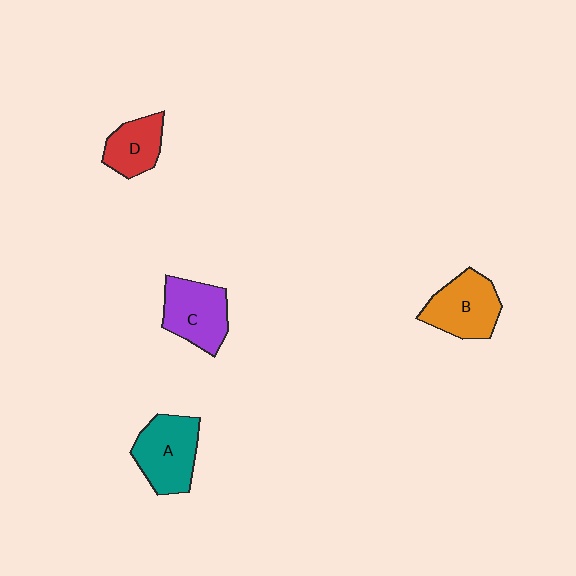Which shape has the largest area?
Shape A (teal).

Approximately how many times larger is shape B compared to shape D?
Approximately 1.4 times.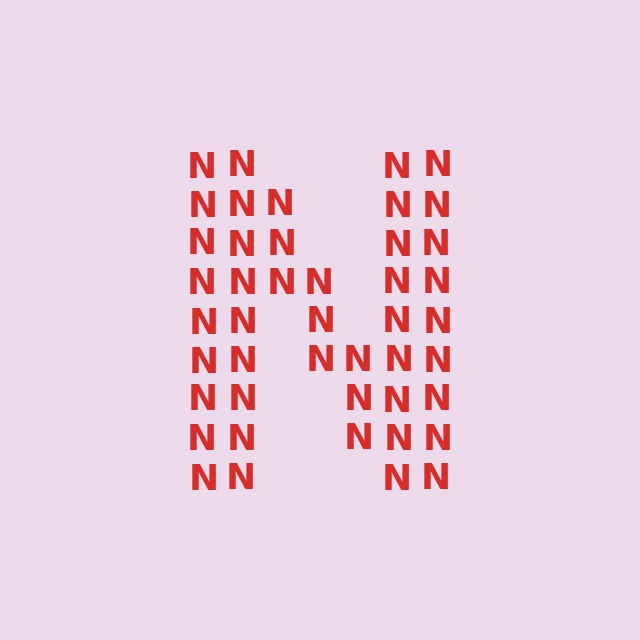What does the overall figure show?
The overall figure shows the letter N.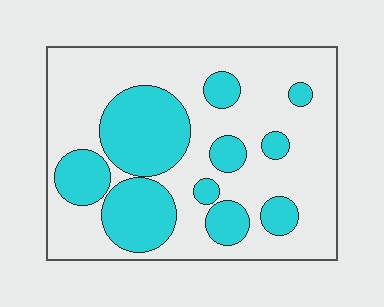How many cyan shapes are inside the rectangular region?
10.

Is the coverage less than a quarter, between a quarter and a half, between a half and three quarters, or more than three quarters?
Between a quarter and a half.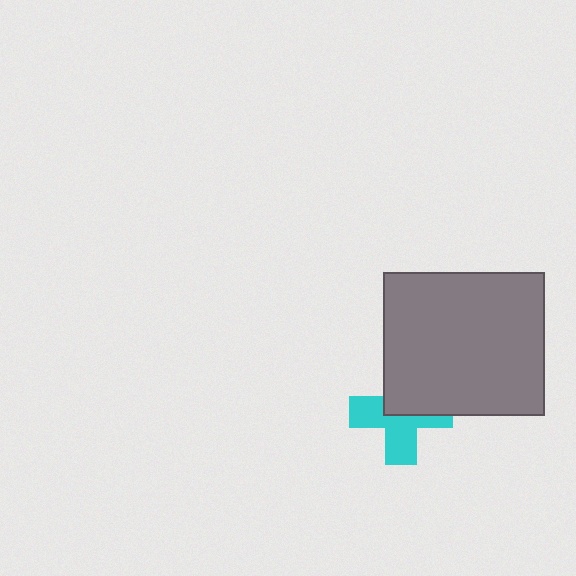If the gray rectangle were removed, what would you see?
You would see the complete cyan cross.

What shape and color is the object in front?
The object in front is a gray rectangle.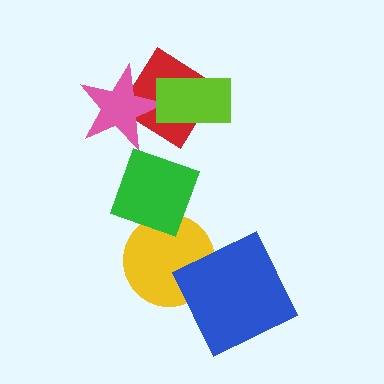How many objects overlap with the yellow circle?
2 objects overlap with the yellow circle.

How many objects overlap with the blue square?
1 object overlaps with the blue square.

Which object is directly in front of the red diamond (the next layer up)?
The pink star is directly in front of the red diamond.